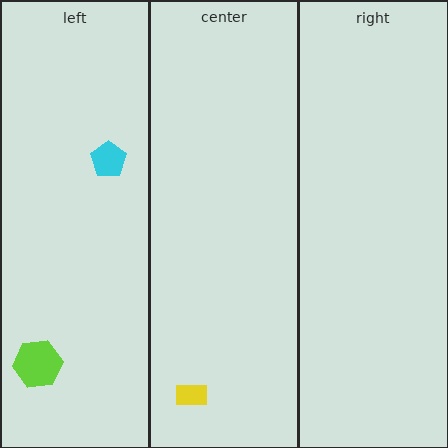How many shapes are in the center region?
1.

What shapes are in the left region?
The cyan pentagon, the lime hexagon.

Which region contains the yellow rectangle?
The center region.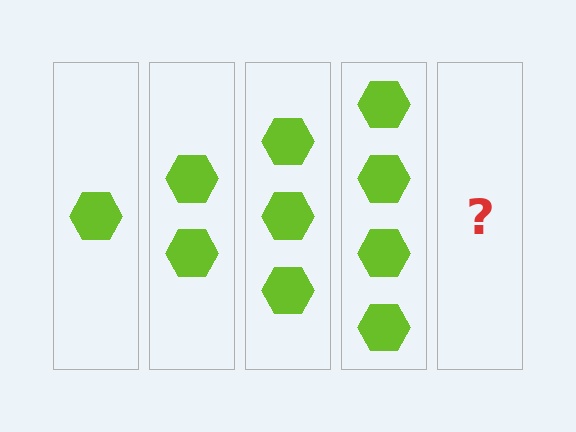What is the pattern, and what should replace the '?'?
The pattern is that each step adds one more hexagon. The '?' should be 5 hexagons.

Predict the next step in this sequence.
The next step is 5 hexagons.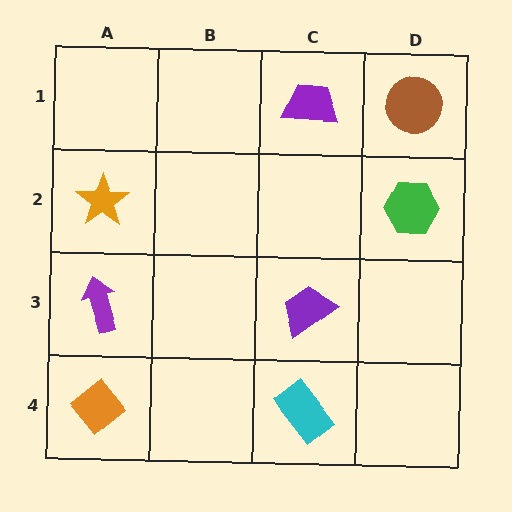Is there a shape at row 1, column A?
No, that cell is empty.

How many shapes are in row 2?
2 shapes.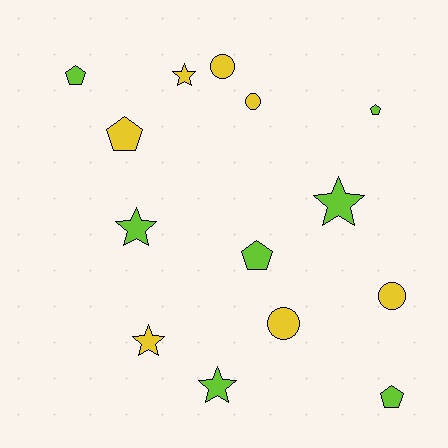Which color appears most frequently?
Lime, with 7 objects.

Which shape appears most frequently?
Pentagon, with 5 objects.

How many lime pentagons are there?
There are 4 lime pentagons.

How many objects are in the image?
There are 14 objects.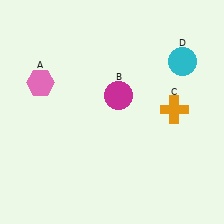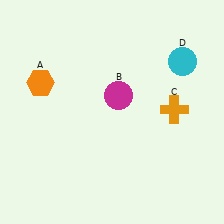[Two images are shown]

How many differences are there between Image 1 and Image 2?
There is 1 difference between the two images.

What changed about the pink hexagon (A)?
In Image 1, A is pink. In Image 2, it changed to orange.